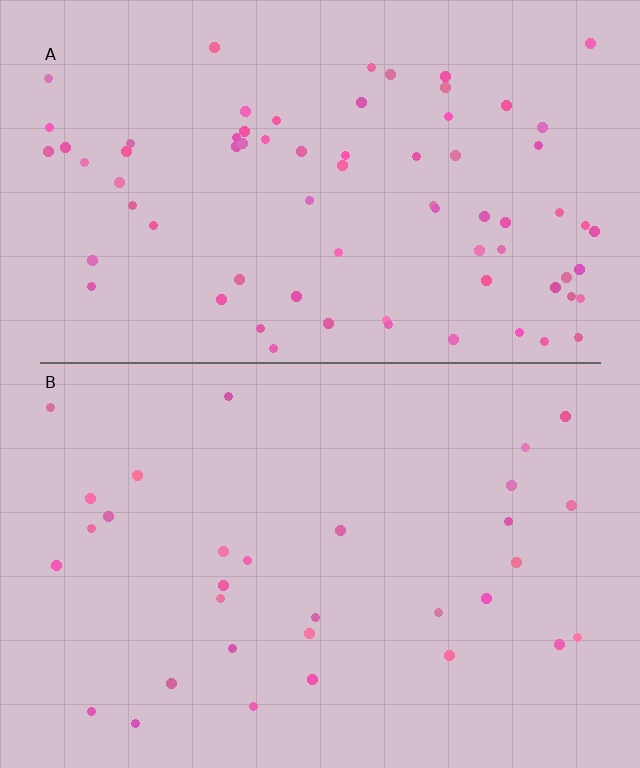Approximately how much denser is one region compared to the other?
Approximately 2.3× — region A over region B.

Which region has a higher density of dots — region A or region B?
A (the top).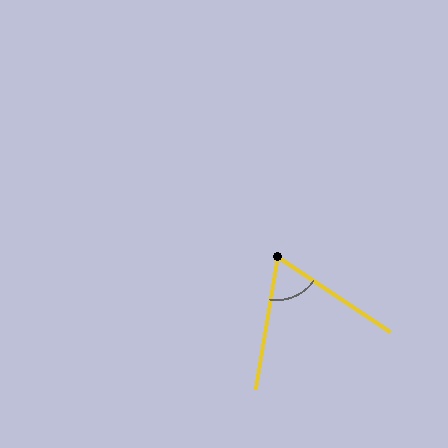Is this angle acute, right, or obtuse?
It is acute.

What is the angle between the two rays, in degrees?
Approximately 66 degrees.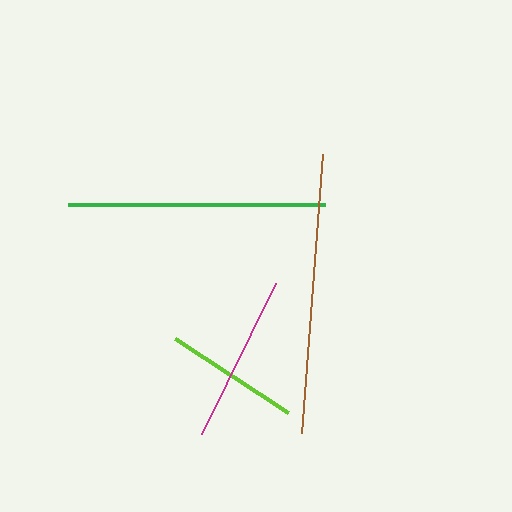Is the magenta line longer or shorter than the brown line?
The brown line is longer than the magenta line.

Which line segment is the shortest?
The lime line is the shortest at approximately 134 pixels.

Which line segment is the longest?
The brown line is the longest at approximately 279 pixels.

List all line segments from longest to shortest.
From longest to shortest: brown, green, magenta, lime.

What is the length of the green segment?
The green segment is approximately 257 pixels long.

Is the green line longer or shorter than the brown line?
The brown line is longer than the green line.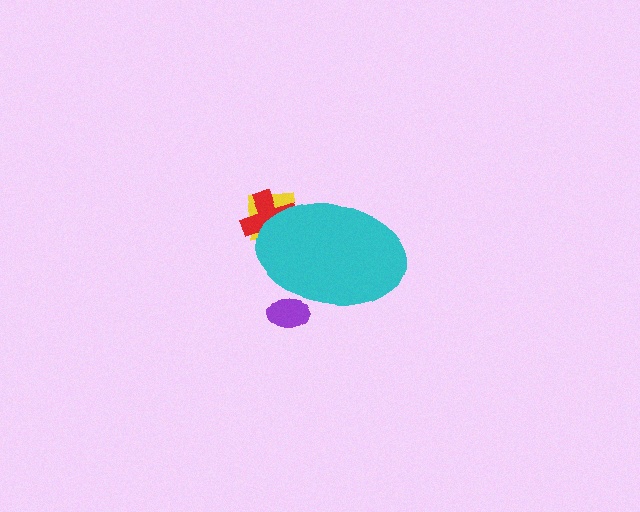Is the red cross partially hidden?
Yes, the red cross is partially hidden behind the cyan ellipse.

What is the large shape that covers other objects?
A cyan ellipse.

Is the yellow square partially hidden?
Yes, the yellow square is partially hidden behind the cyan ellipse.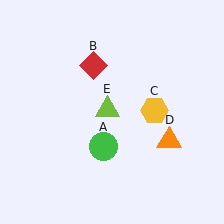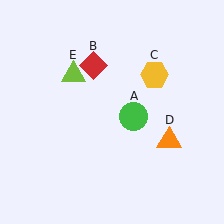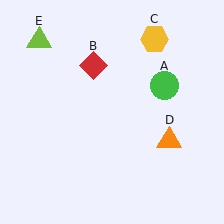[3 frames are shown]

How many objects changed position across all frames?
3 objects changed position: green circle (object A), yellow hexagon (object C), lime triangle (object E).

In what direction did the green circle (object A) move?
The green circle (object A) moved up and to the right.